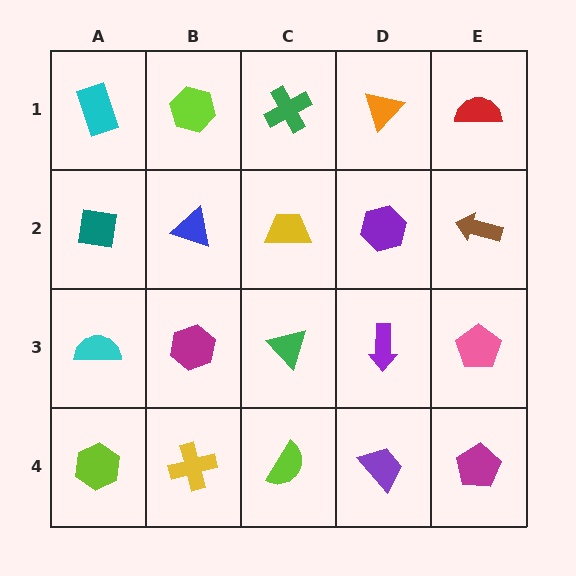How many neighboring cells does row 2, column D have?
4.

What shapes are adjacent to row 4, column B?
A magenta hexagon (row 3, column B), a lime hexagon (row 4, column A), a lime semicircle (row 4, column C).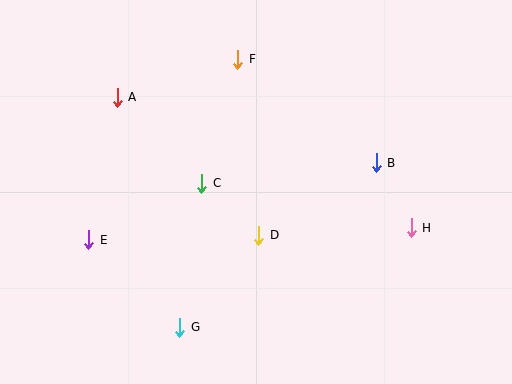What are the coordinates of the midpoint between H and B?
The midpoint between H and B is at (394, 195).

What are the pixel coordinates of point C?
Point C is at (202, 183).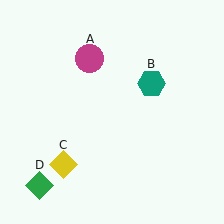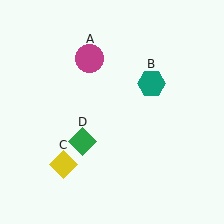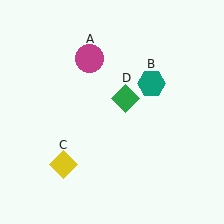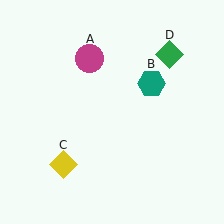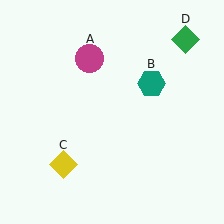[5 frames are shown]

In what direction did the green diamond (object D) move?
The green diamond (object D) moved up and to the right.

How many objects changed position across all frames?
1 object changed position: green diamond (object D).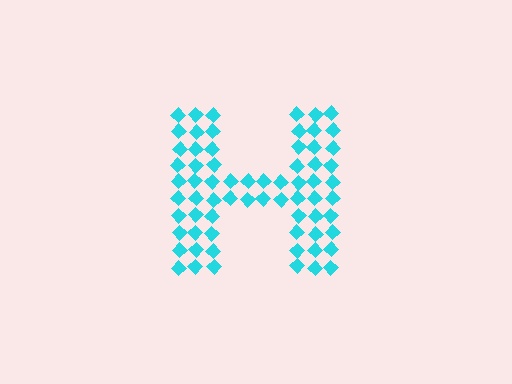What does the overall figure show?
The overall figure shows the letter H.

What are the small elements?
The small elements are diamonds.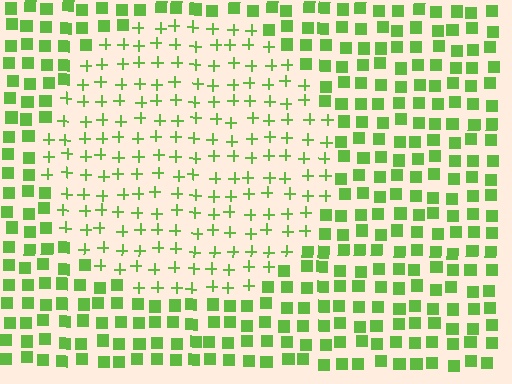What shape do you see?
I see a circle.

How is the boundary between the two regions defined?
The boundary is defined by a change in element shape: plus signs inside vs. squares outside. All elements share the same color and spacing.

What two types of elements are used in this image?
The image uses plus signs inside the circle region and squares outside it.